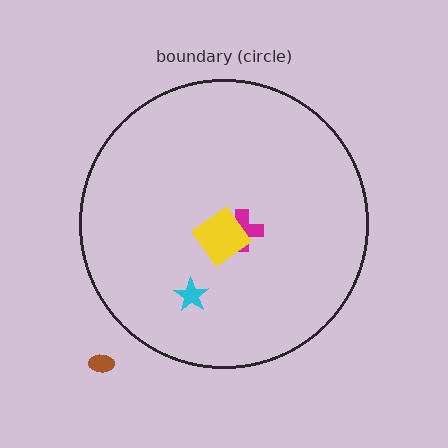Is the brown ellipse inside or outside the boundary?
Outside.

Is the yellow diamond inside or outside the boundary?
Inside.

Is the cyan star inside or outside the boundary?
Inside.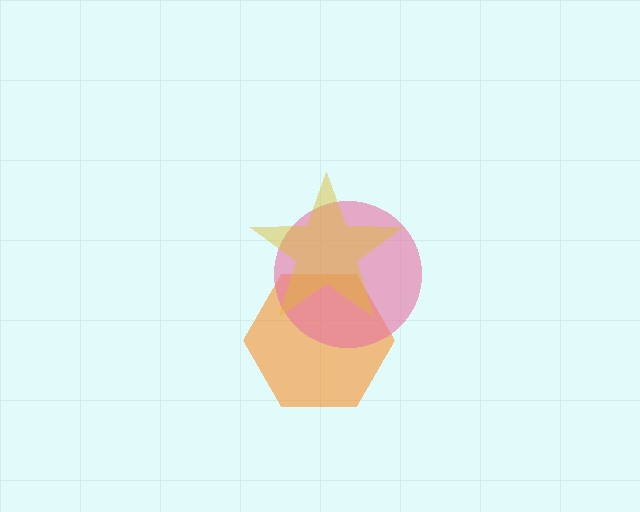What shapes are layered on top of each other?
The layered shapes are: an orange hexagon, a pink circle, a yellow star.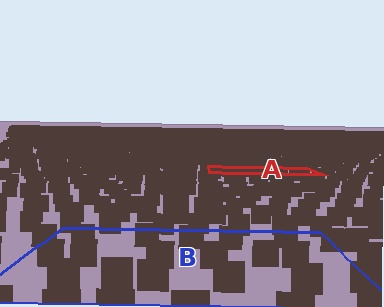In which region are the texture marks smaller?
The texture marks are smaller in region A, because it is farther away.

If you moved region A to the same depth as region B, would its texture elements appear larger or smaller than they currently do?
They would appear larger. At a closer depth, the same texture elements are projected at a bigger on-screen size.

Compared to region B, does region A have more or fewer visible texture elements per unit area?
Region A has more texture elements per unit area — they are packed more densely because it is farther away.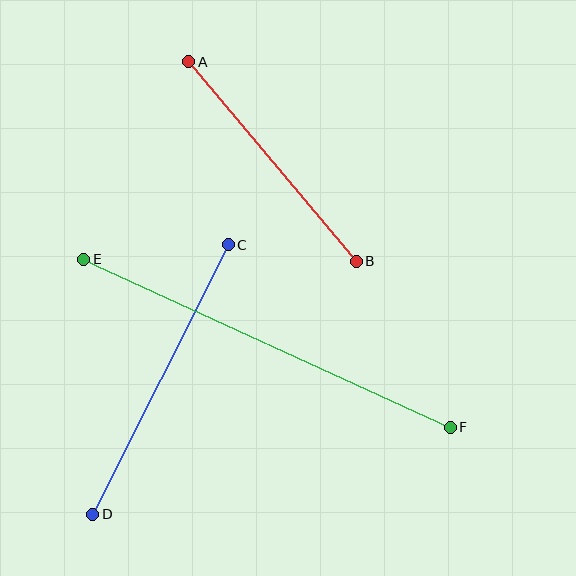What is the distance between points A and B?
The distance is approximately 261 pixels.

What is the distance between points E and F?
The distance is approximately 403 pixels.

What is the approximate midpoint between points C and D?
The midpoint is at approximately (160, 379) pixels.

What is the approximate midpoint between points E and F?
The midpoint is at approximately (267, 343) pixels.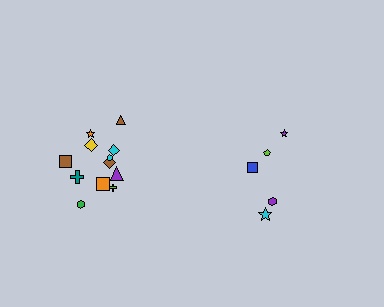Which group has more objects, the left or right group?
The left group.